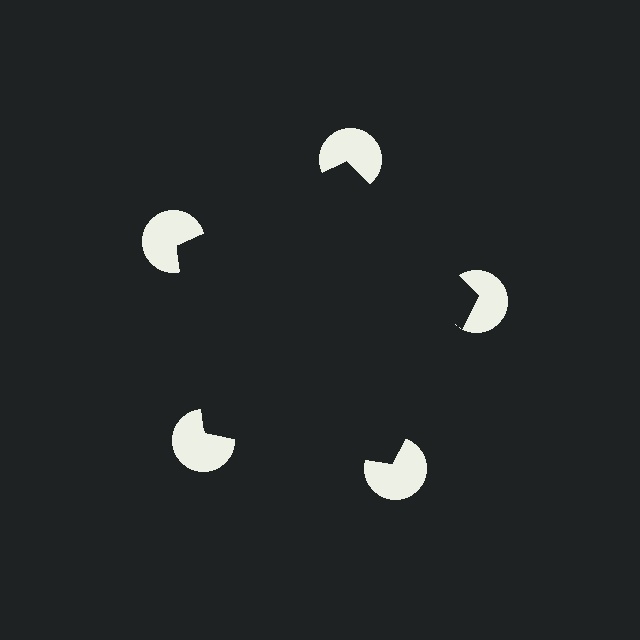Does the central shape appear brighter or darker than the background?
It typically appears slightly darker than the background, even though no actual brightness change is drawn.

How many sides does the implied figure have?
5 sides.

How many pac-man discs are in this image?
There are 5 — one at each vertex of the illusory pentagon.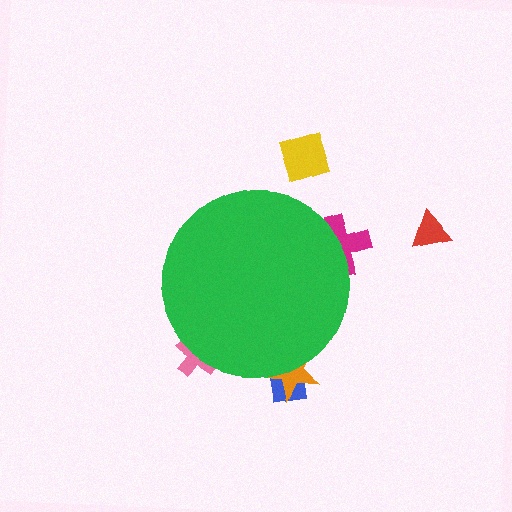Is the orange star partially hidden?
Yes, the orange star is partially hidden behind the green circle.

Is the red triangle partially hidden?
No, the red triangle is fully visible.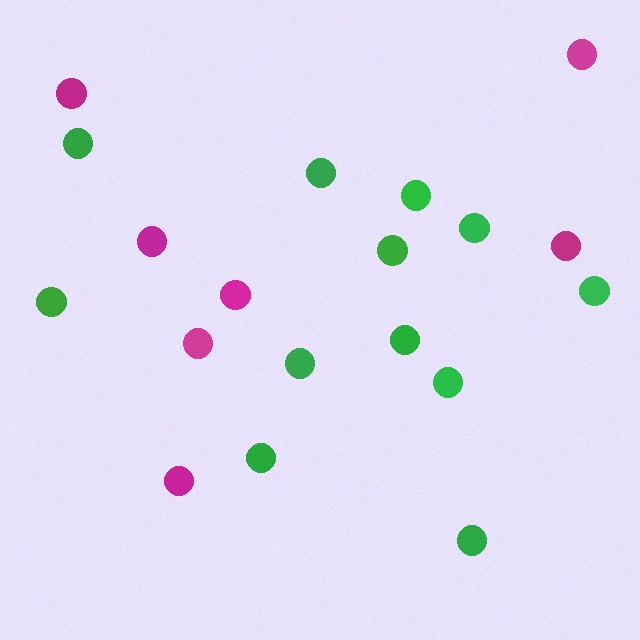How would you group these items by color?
There are 2 groups: one group of green circles (12) and one group of magenta circles (7).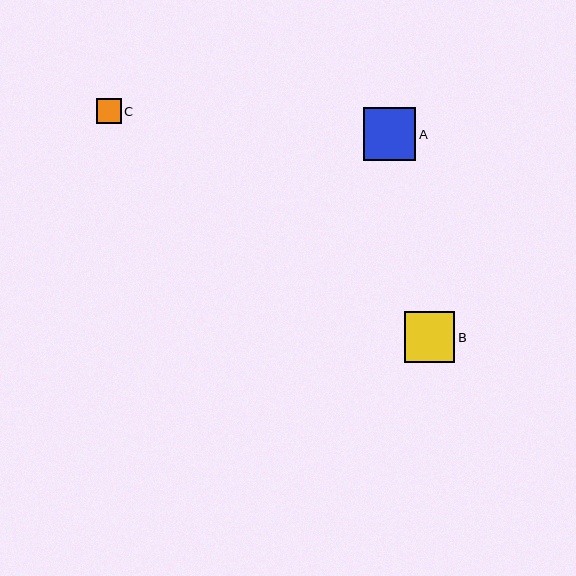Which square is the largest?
Square A is the largest with a size of approximately 52 pixels.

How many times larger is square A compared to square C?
Square A is approximately 2.1 times the size of square C.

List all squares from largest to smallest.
From largest to smallest: A, B, C.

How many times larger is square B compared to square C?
Square B is approximately 2.0 times the size of square C.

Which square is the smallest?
Square C is the smallest with a size of approximately 25 pixels.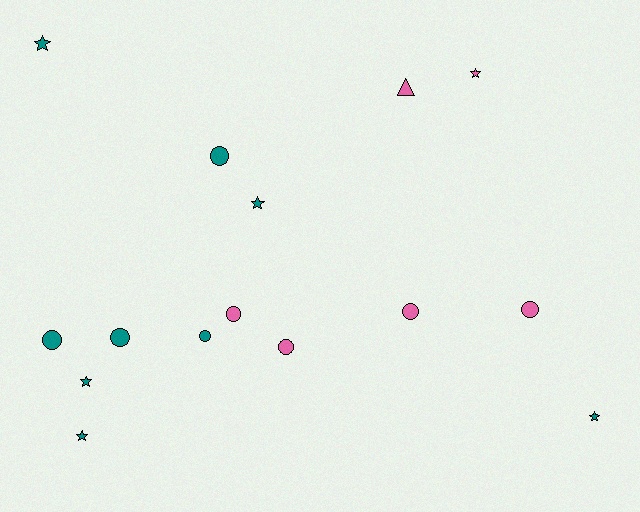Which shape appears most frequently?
Circle, with 8 objects.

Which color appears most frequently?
Teal, with 9 objects.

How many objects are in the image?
There are 15 objects.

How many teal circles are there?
There are 4 teal circles.